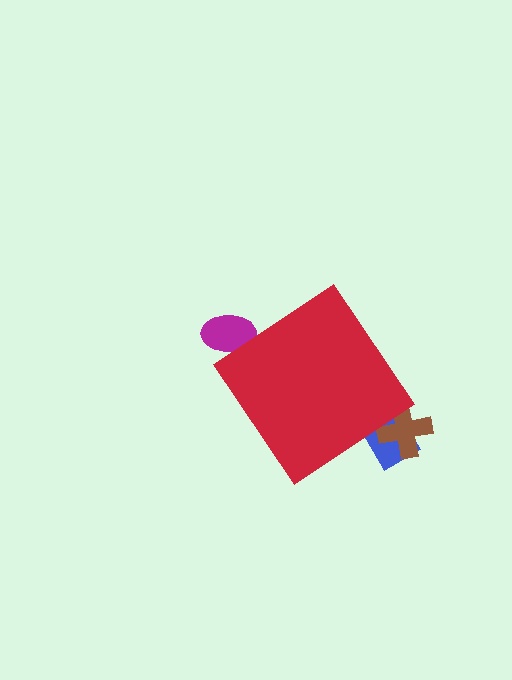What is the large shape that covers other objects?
A red diamond.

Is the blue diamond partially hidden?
Yes, the blue diamond is partially hidden behind the red diamond.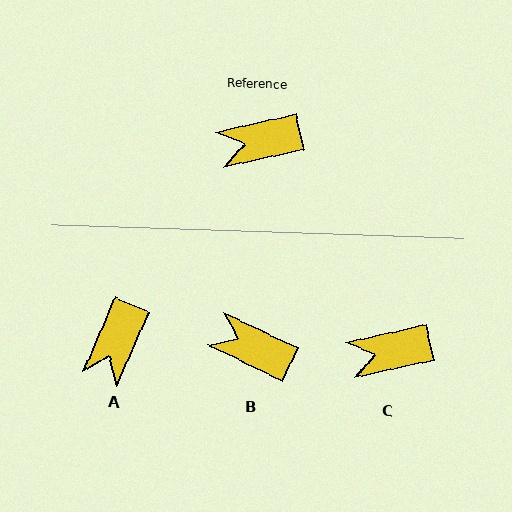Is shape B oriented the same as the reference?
No, it is off by about 38 degrees.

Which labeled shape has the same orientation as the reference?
C.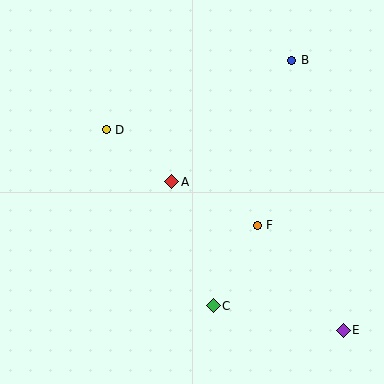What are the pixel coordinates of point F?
Point F is at (257, 225).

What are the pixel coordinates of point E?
Point E is at (343, 330).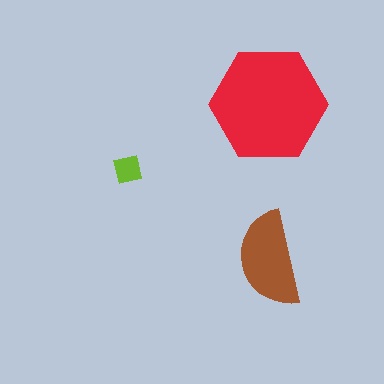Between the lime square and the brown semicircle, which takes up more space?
The brown semicircle.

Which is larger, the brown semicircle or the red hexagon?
The red hexagon.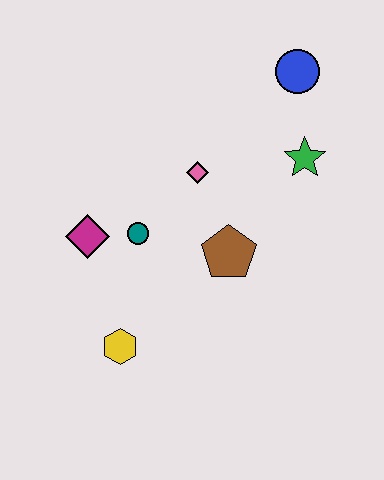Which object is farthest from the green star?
The yellow hexagon is farthest from the green star.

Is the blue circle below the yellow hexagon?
No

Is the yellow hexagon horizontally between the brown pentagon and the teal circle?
No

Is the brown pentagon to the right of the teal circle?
Yes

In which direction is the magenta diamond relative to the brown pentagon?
The magenta diamond is to the left of the brown pentagon.